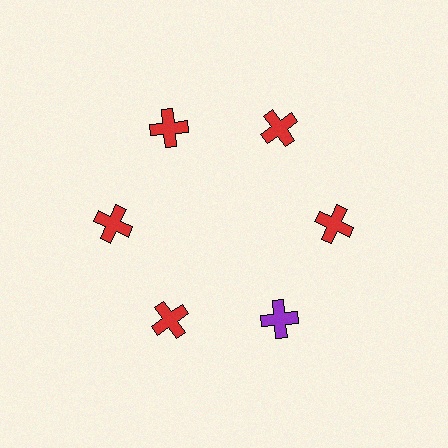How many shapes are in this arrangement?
There are 6 shapes arranged in a ring pattern.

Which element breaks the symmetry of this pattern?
The purple cross at roughly the 5 o'clock position breaks the symmetry. All other shapes are red crosses.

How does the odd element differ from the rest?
It has a different color: purple instead of red.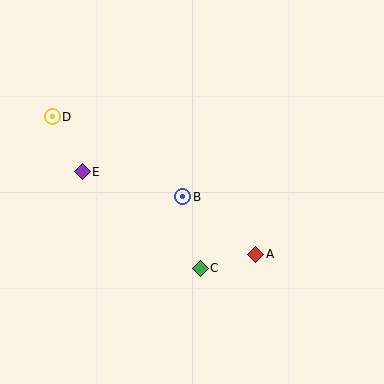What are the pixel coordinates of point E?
Point E is at (82, 172).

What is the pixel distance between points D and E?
The distance between D and E is 63 pixels.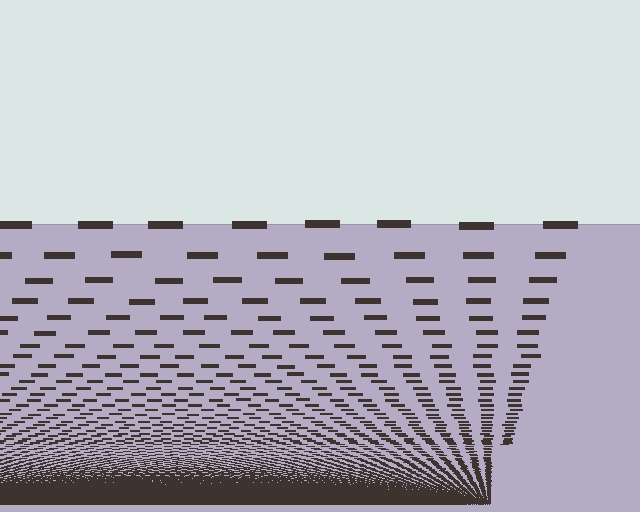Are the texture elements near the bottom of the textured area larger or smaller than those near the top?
Smaller. The gradient is inverted — elements near the bottom are smaller and denser.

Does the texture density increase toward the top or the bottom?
Density increases toward the bottom.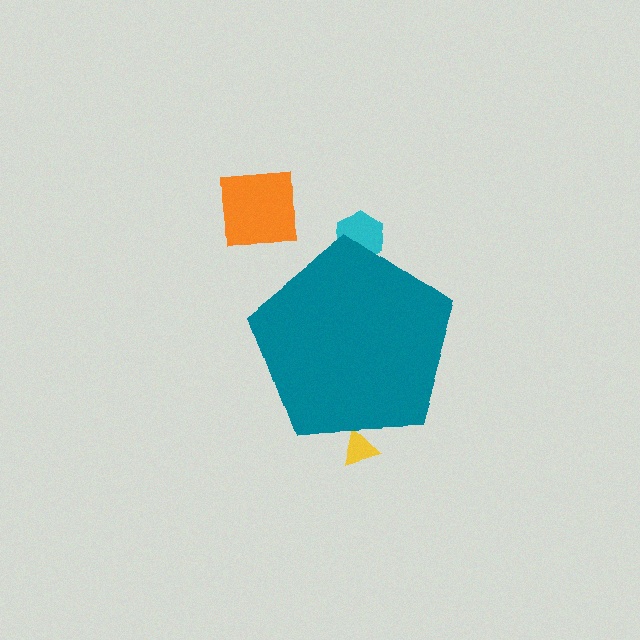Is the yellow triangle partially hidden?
Yes, the yellow triangle is partially hidden behind the teal pentagon.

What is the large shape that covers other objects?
A teal pentagon.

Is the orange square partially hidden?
No, the orange square is fully visible.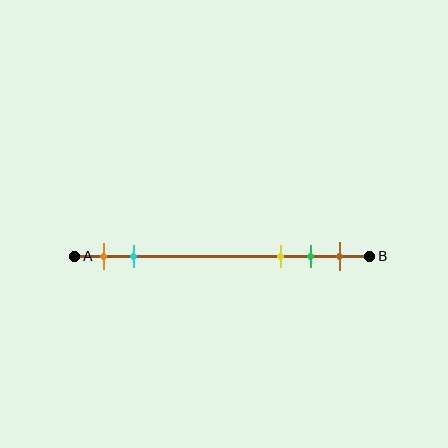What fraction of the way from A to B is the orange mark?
The orange mark is approximately 10% (0.1) of the way from A to B.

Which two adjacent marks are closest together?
The green and brown marks are the closest adjacent pair.